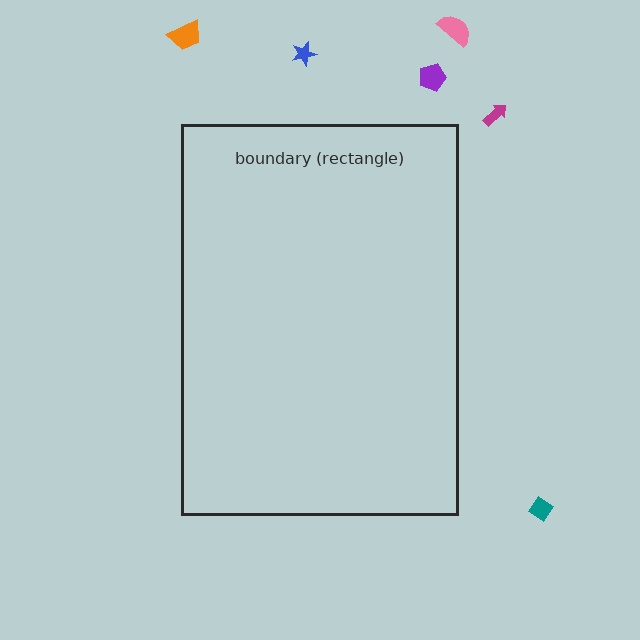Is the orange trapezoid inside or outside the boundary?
Outside.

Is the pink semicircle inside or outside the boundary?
Outside.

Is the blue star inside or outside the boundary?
Outside.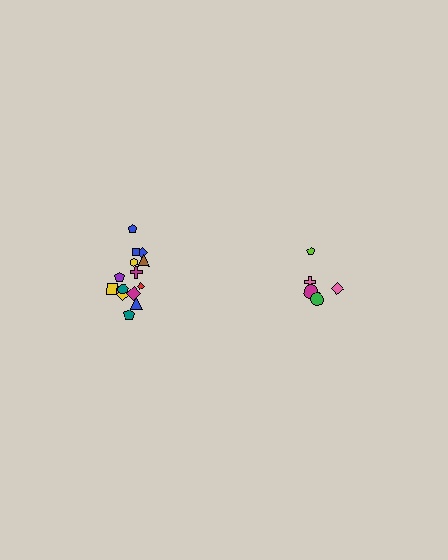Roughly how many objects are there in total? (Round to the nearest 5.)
Roughly 20 objects in total.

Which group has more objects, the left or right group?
The left group.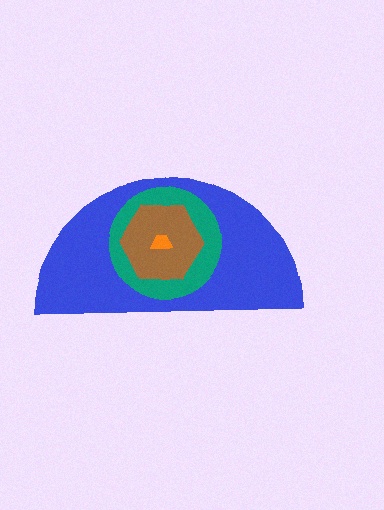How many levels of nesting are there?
4.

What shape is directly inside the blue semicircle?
The teal circle.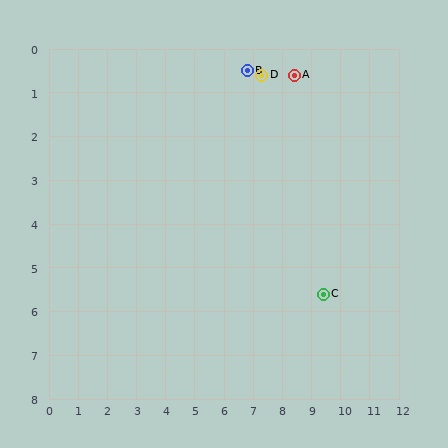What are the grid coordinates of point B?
Point B is at approximately (6.8, 0.5).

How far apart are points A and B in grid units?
Points A and B are about 1.6 grid units apart.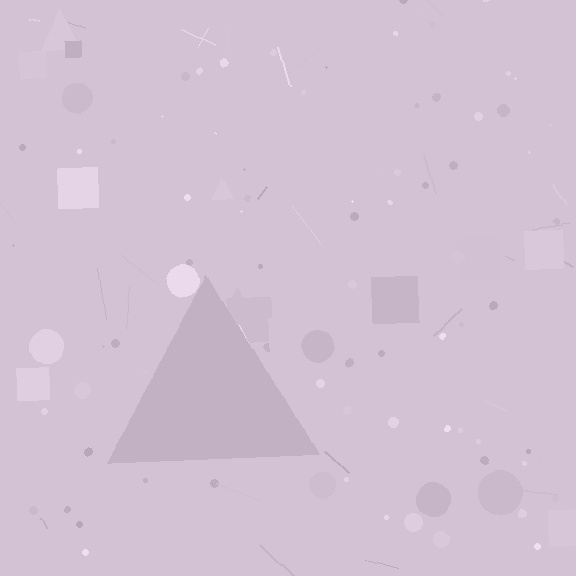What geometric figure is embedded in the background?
A triangle is embedded in the background.